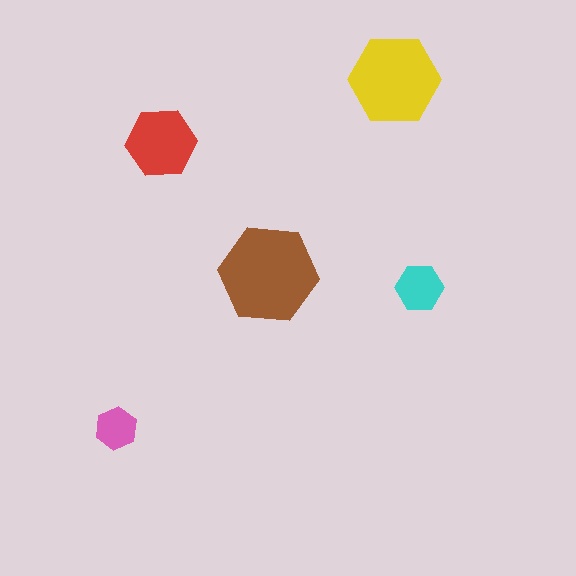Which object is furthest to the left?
The pink hexagon is leftmost.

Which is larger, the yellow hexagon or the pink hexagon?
The yellow one.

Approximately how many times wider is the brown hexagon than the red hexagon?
About 1.5 times wider.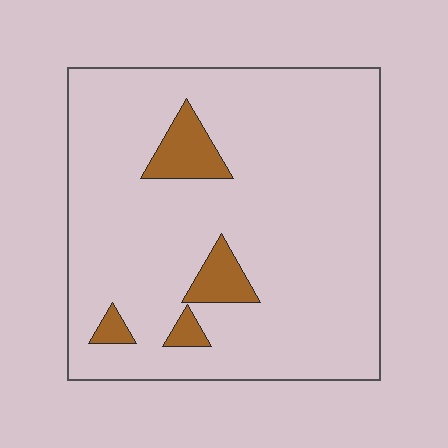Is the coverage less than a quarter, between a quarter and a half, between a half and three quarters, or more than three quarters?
Less than a quarter.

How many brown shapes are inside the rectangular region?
4.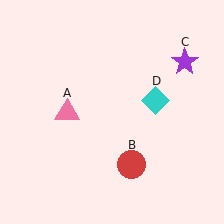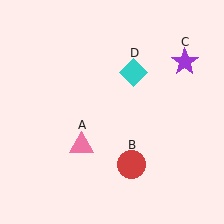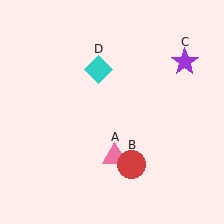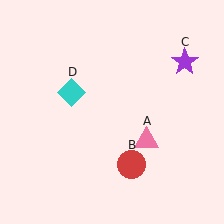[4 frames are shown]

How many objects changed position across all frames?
2 objects changed position: pink triangle (object A), cyan diamond (object D).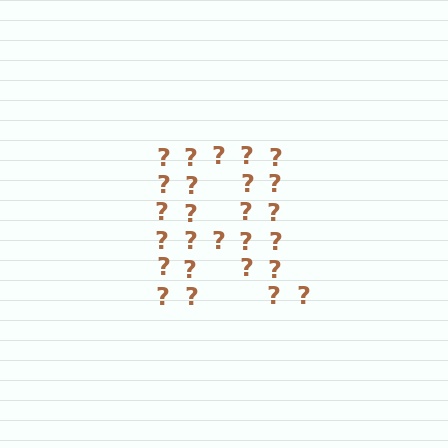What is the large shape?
The large shape is the letter R.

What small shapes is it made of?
It is made of small question marks.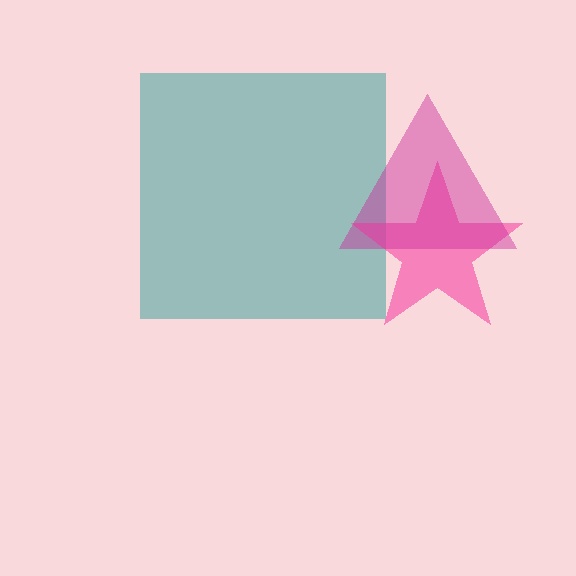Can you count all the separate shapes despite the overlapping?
Yes, there are 3 separate shapes.